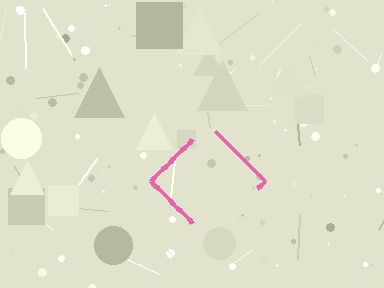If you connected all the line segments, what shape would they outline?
They would outline a diamond.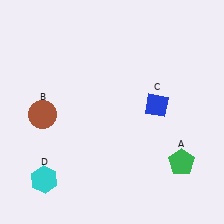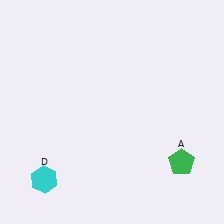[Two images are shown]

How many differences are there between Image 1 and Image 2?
There are 2 differences between the two images.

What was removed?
The blue diamond (C), the brown circle (B) were removed in Image 2.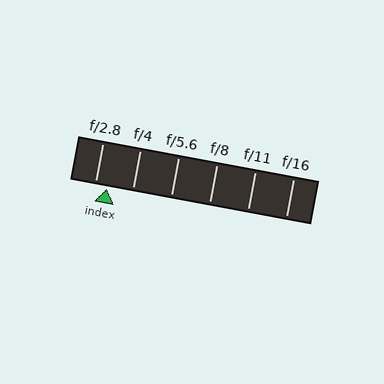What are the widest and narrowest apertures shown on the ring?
The widest aperture shown is f/2.8 and the narrowest is f/16.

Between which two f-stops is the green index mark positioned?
The index mark is between f/2.8 and f/4.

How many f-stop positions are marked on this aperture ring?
There are 6 f-stop positions marked.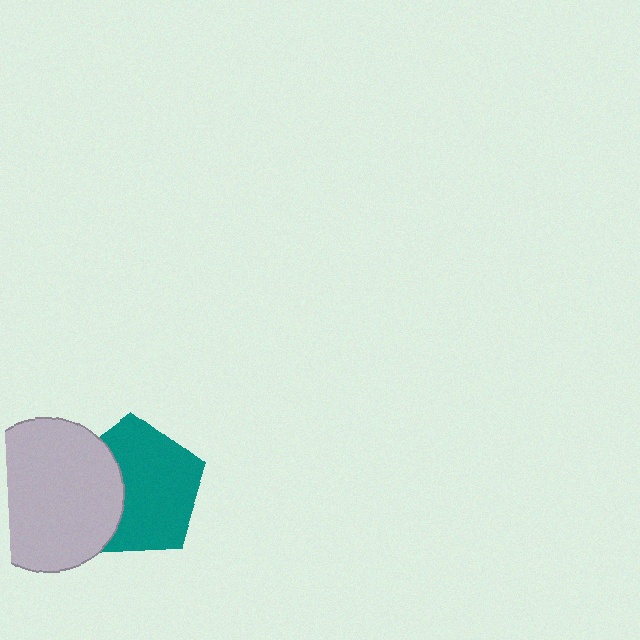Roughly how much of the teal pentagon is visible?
Most of it is visible (roughly 67%).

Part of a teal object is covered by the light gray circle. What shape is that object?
It is a pentagon.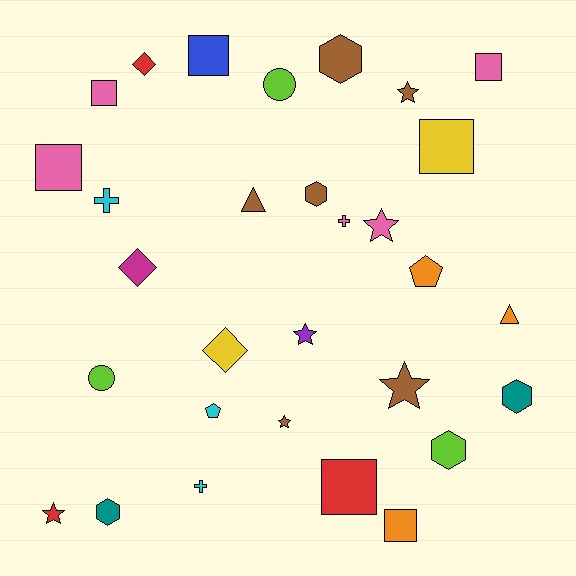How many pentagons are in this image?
There are 2 pentagons.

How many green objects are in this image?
There are no green objects.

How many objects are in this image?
There are 30 objects.